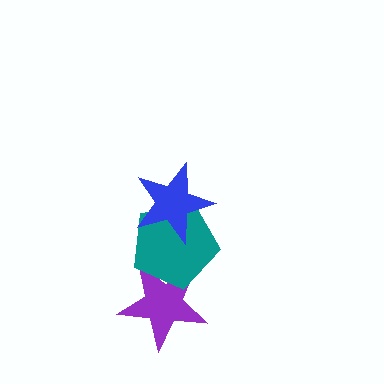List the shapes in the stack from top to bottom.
From top to bottom: the blue star, the teal pentagon, the purple star.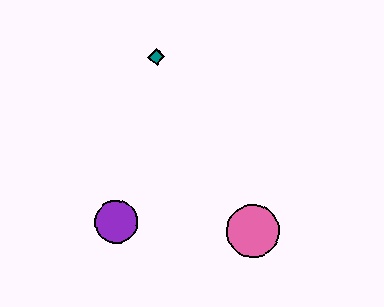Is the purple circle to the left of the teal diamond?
Yes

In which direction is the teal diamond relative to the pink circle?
The teal diamond is above the pink circle.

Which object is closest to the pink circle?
The purple circle is closest to the pink circle.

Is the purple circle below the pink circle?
No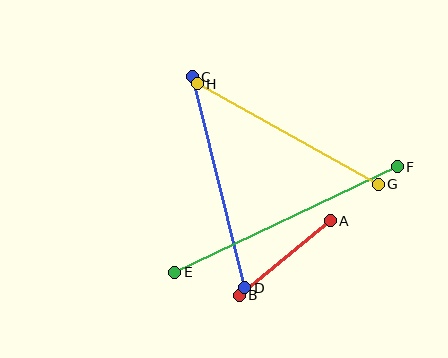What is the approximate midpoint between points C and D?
The midpoint is at approximately (219, 182) pixels.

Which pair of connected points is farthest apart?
Points E and F are farthest apart.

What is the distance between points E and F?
The distance is approximately 246 pixels.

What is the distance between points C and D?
The distance is approximately 218 pixels.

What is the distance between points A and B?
The distance is approximately 118 pixels.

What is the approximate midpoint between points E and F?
The midpoint is at approximately (286, 219) pixels.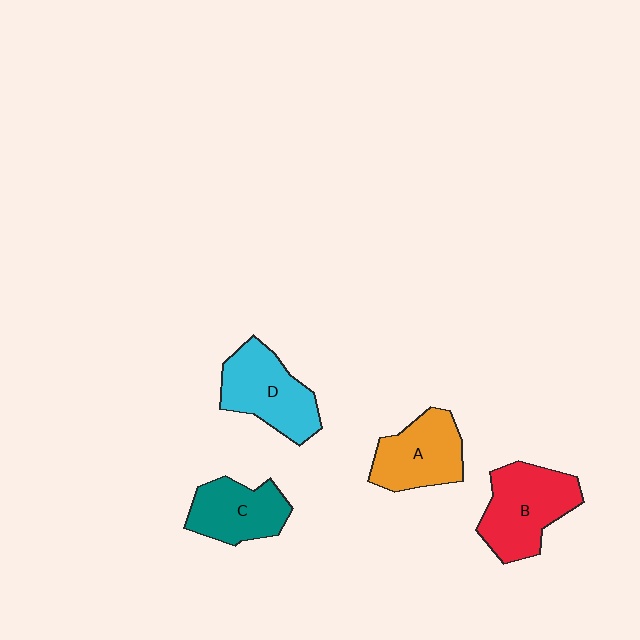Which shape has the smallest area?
Shape C (teal).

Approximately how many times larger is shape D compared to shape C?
Approximately 1.2 times.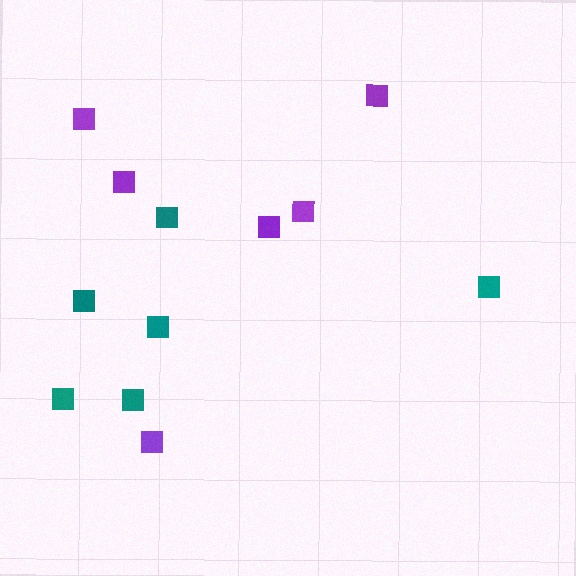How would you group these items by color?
There are 2 groups: one group of purple squares (6) and one group of teal squares (6).